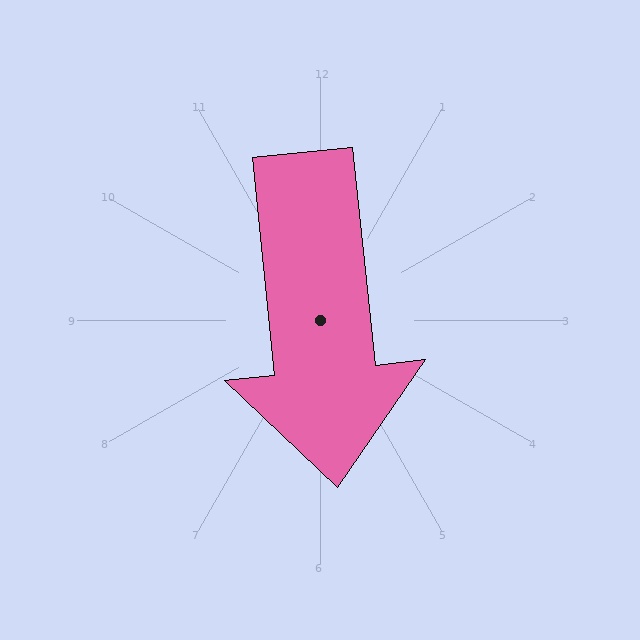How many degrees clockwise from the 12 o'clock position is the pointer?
Approximately 174 degrees.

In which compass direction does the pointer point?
South.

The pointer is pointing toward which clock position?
Roughly 6 o'clock.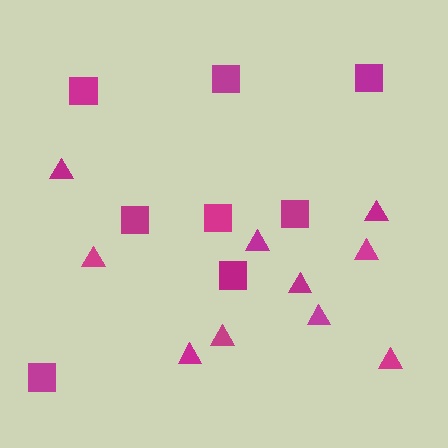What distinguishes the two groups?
There are 2 groups: one group of squares (8) and one group of triangles (10).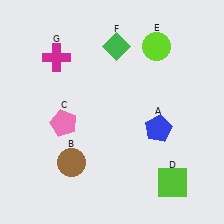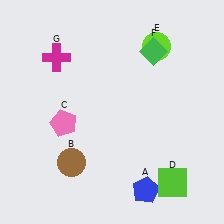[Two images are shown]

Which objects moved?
The objects that moved are: the blue pentagon (A), the green diamond (F).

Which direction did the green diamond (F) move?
The green diamond (F) moved right.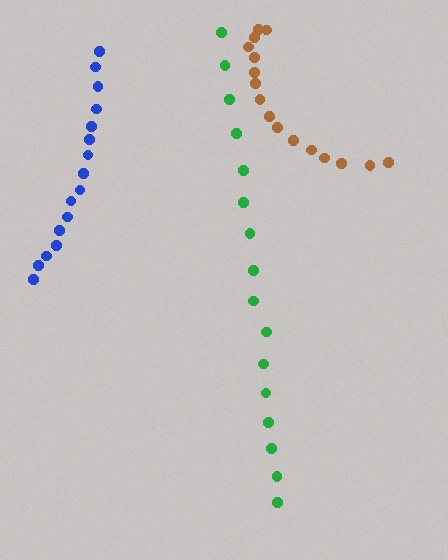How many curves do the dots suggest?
There are 3 distinct paths.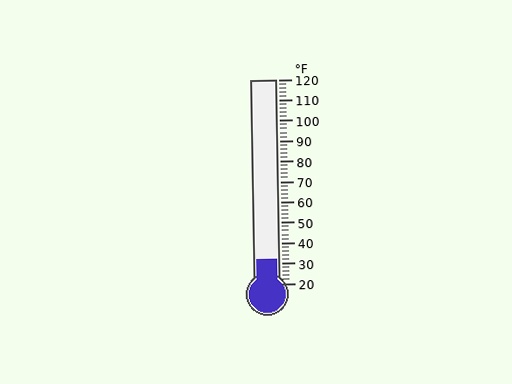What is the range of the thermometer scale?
The thermometer scale ranges from 20°F to 120°F.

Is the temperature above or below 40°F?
The temperature is below 40°F.